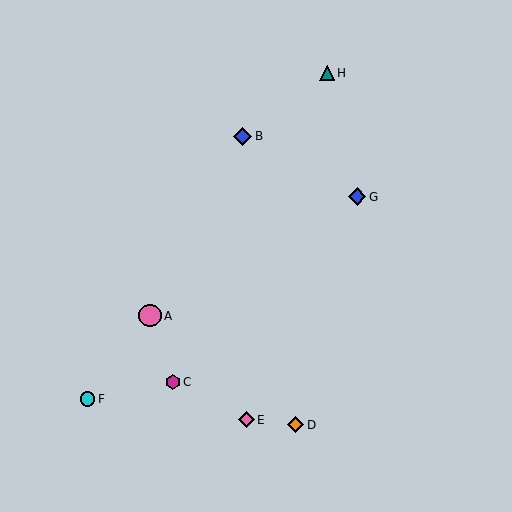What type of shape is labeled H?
Shape H is a teal triangle.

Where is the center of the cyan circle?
The center of the cyan circle is at (87, 399).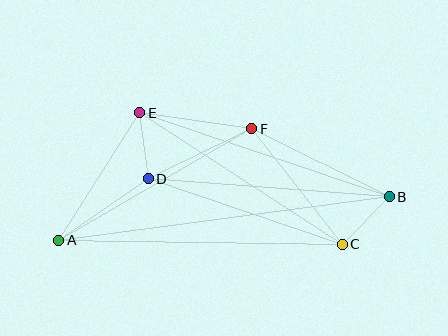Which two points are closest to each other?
Points D and E are closest to each other.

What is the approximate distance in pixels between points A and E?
The distance between A and E is approximately 151 pixels.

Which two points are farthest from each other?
Points A and B are farthest from each other.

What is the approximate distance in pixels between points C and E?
The distance between C and E is approximately 242 pixels.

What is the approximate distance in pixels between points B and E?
The distance between B and E is approximately 263 pixels.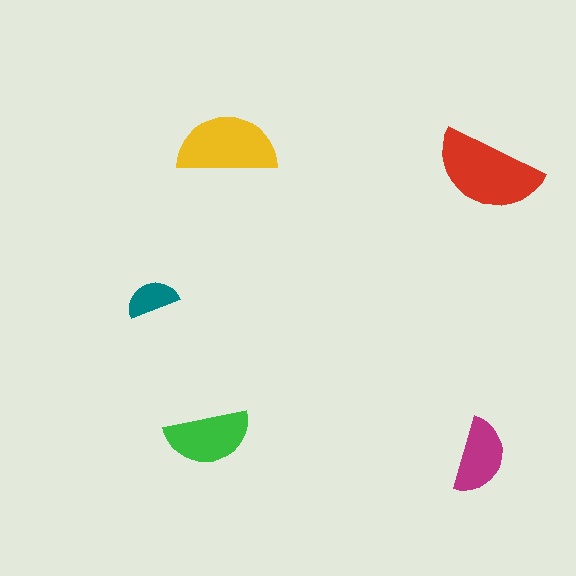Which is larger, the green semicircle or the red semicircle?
The red one.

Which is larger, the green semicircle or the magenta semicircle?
The green one.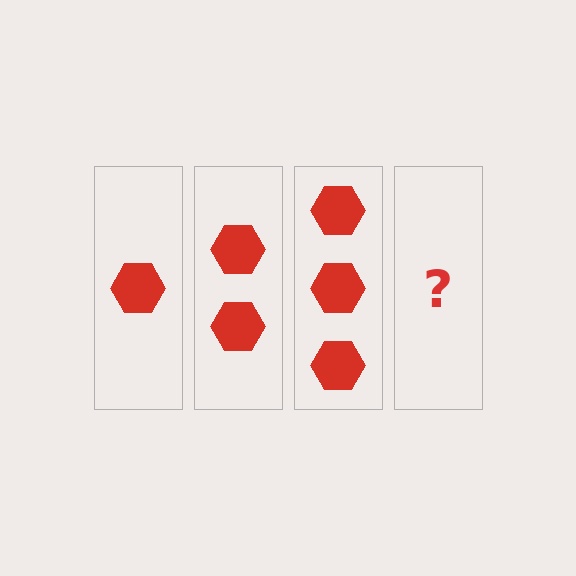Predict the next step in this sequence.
The next step is 4 hexagons.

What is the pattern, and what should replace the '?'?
The pattern is that each step adds one more hexagon. The '?' should be 4 hexagons.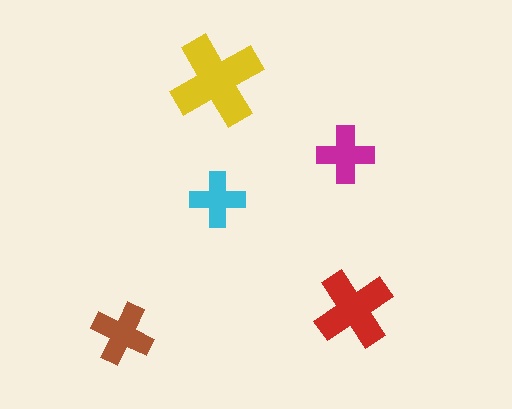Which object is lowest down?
The brown cross is bottommost.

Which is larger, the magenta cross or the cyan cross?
The magenta one.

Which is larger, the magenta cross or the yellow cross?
The yellow one.